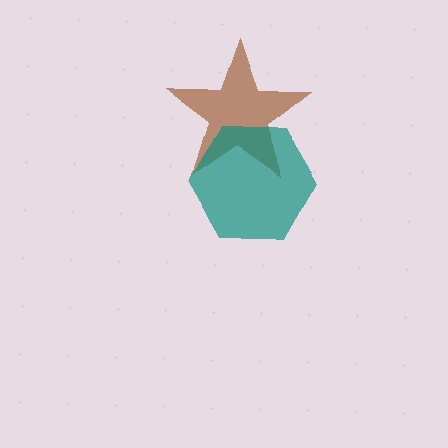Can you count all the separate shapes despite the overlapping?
Yes, there are 2 separate shapes.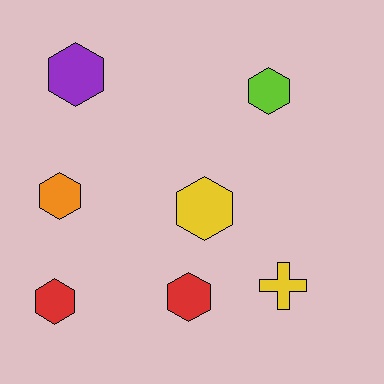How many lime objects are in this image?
There is 1 lime object.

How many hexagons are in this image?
There are 6 hexagons.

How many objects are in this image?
There are 7 objects.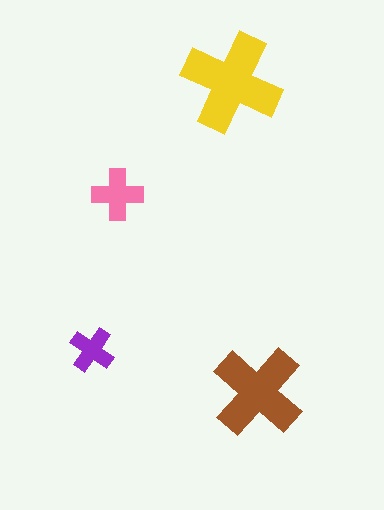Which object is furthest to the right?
The brown cross is rightmost.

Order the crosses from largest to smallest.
the yellow one, the brown one, the pink one, the purple one.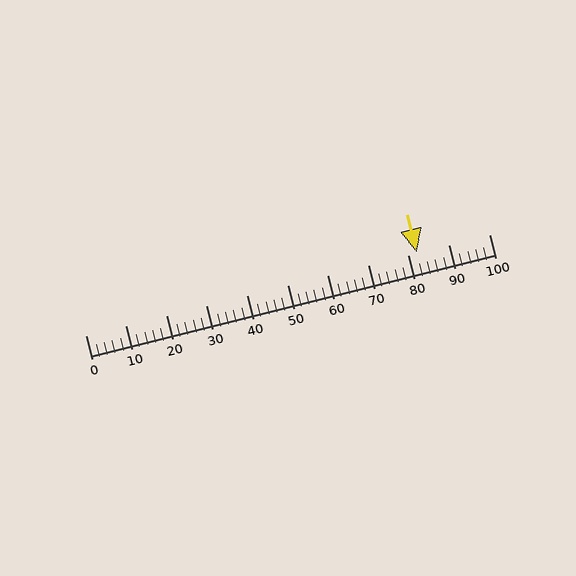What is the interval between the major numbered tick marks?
The major tick marks are spaced 10 units apart.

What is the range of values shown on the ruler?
The ruler shows values from 0 to 100.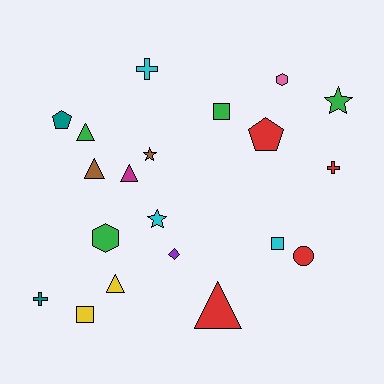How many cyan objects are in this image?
There are 3 cyan objects.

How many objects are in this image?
There are 20 objects.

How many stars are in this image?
There are 3 stars.